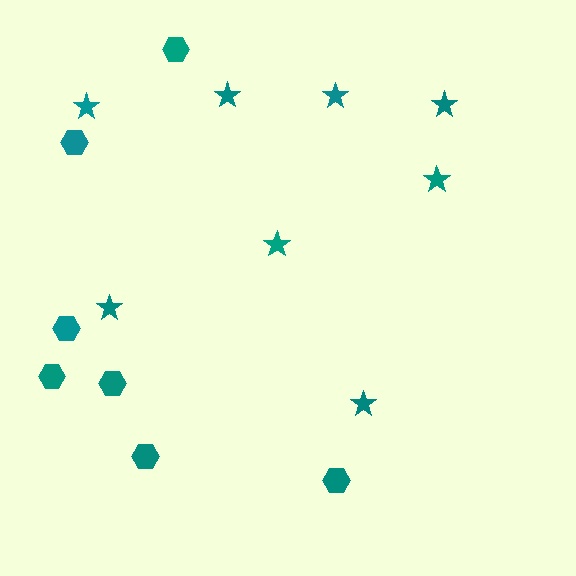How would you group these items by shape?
There are 2 groups: one group of stars (8) and one group of hexagons (7).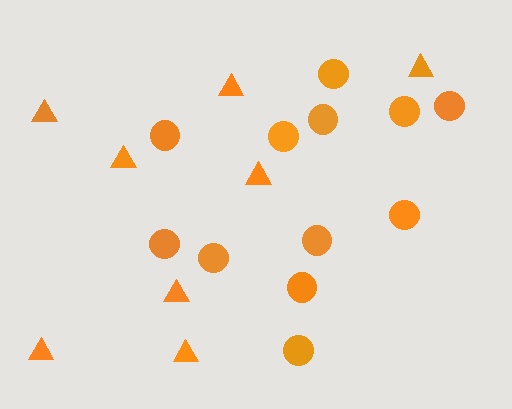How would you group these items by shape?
There are 2 groups: one group of triangles (8) and one group of circles (12).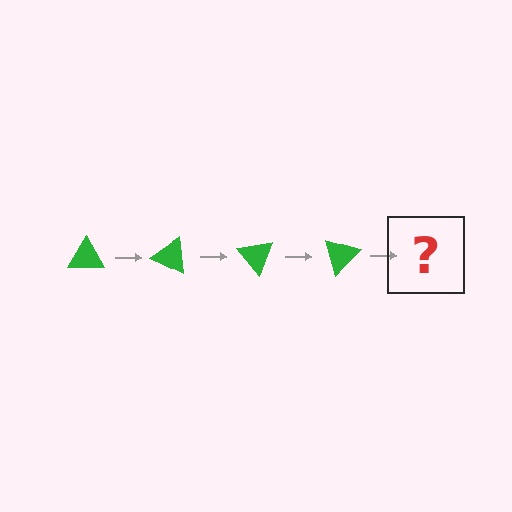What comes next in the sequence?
The next element should be a green triangle rotated 100 degrees.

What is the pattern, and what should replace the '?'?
The pattern is that the triangle rotates 25 degrees each step. The '?' should be a green triangle rotated 100 degrees.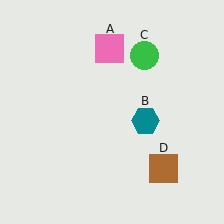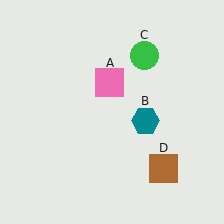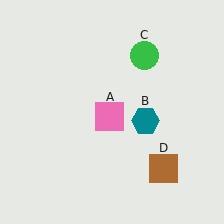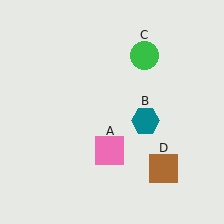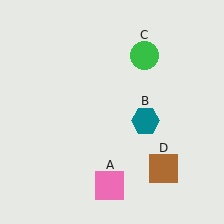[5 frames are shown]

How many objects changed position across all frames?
1 object changed position: pink square (object A).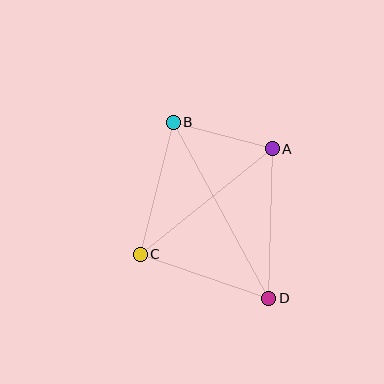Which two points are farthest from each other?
Points B and D are farthest from each other.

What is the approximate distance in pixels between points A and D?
The distance between A and D is approximately 149 pixels.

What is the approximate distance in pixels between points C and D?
The distance between C and D is approximately 136 pixels.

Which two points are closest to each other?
Points A and B are closest to each other.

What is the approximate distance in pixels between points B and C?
The distance between B and C is approximately 136 pixels.